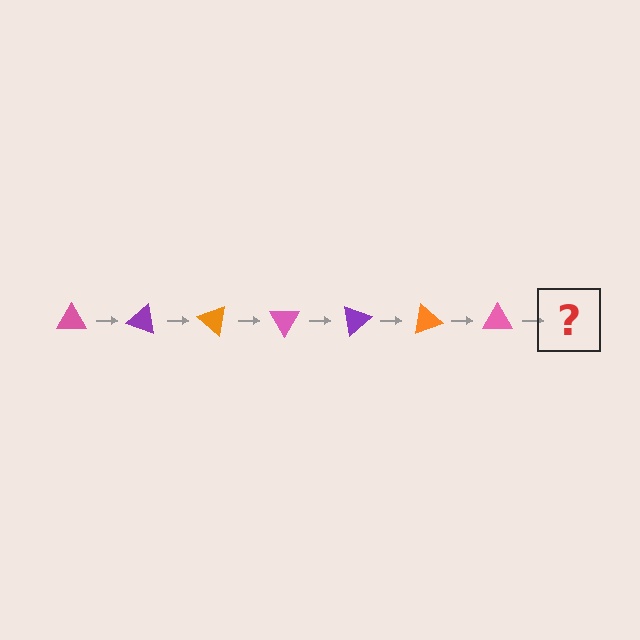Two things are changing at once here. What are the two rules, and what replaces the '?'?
The two rules are that it rotates 20 degrees each step and the color cycles through pink, purple, and orange. The '?' should be a purple triangle, rotated 140 degrees from the start.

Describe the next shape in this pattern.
It should be a purple triangle, rotated 140 degrees from the start.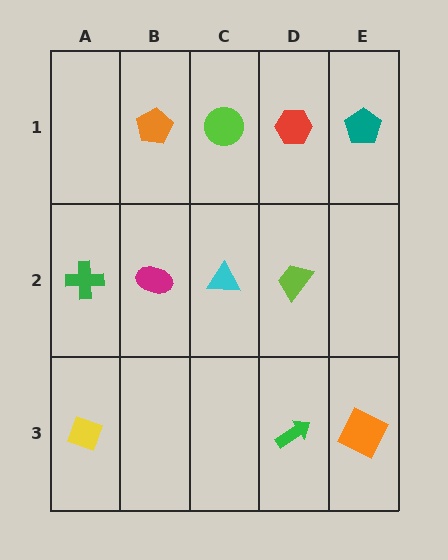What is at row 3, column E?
An orange square.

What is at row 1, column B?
An orange pentagon.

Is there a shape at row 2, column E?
No, that cell is empty.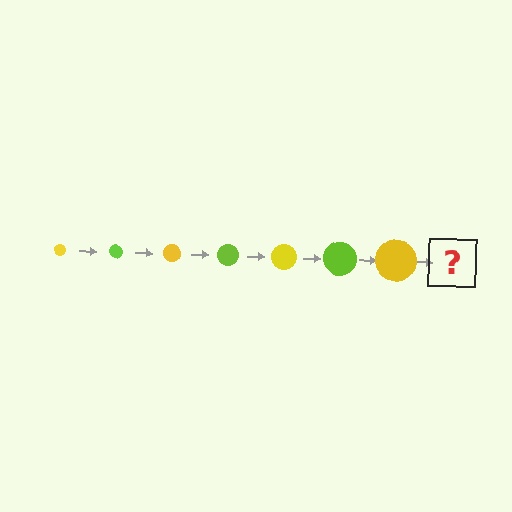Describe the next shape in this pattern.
It should be a lime circle, larger than the previous one.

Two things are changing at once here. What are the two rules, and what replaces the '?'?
The two rules are that the circle grows larger each step and the color cycles through yellow and lime. The '?' should be a lime circle, larger than the previous one.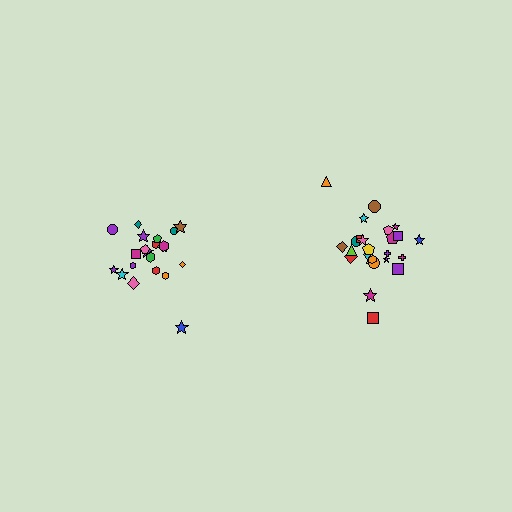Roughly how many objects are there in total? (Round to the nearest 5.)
Roughly 45 objects in total.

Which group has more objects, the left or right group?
The right group.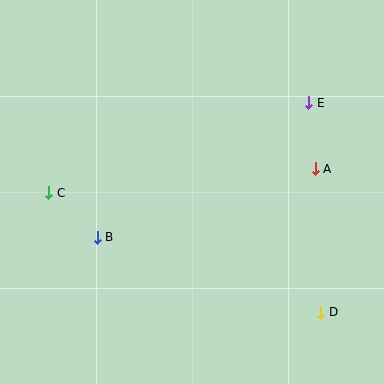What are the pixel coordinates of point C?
Point C is at (49, 193).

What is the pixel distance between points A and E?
The distance between A and E is 66 pixels.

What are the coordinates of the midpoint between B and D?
The midpoint between B and D is at (209, 275).